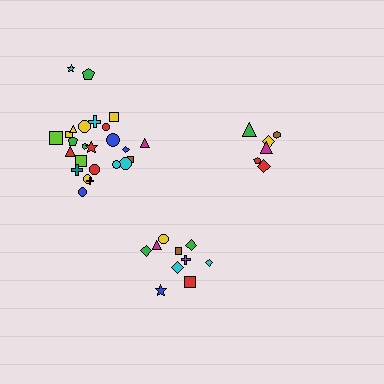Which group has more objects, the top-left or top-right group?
The top-left group.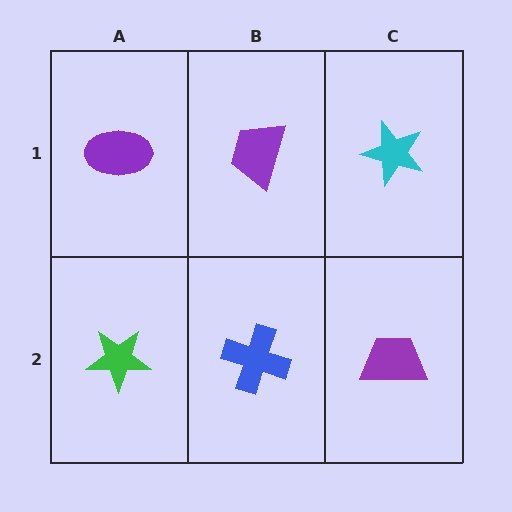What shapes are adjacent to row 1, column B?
A blue cross (row 2, column B), a purple ellipse (row 1, column A), a cyan star (row 1, column C).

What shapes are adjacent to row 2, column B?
A purple trapezoid (row 1, column B), a green star (row 2, column A), a purple trapezoid (row 2, column C).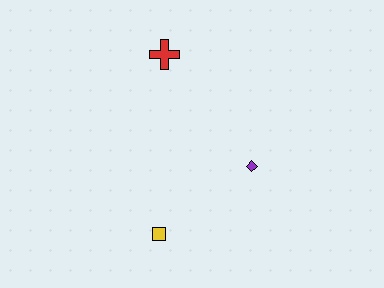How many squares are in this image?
There is 1 square.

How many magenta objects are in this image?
There are no magenta objects.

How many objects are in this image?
There are 3 objects.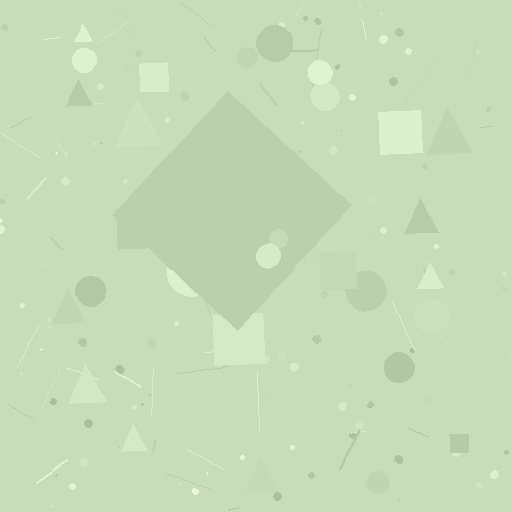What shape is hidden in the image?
A diamond is hidden in the image.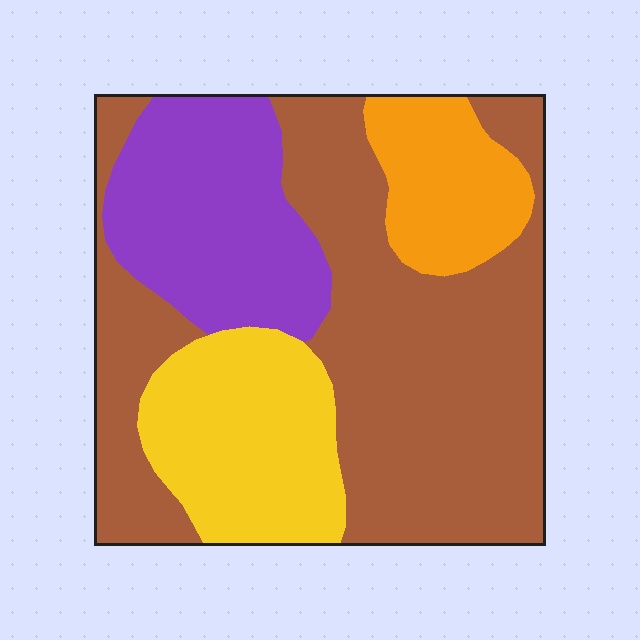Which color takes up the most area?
Brown, at roughly 50%.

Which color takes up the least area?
Orange, at roughly 10%.